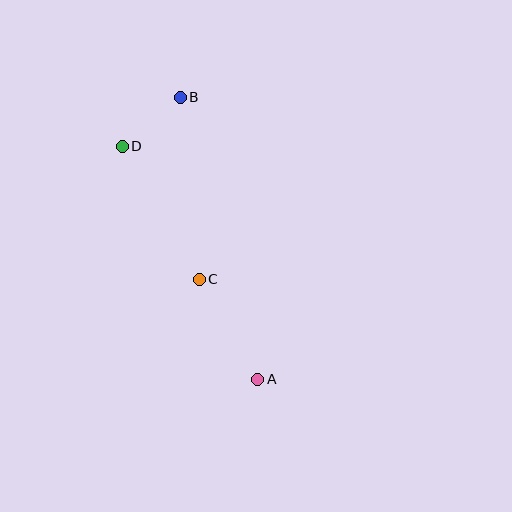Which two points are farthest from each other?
Points A and B are farthest from each other.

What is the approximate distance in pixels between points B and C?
The distance between B and C is approximately 183 pixels.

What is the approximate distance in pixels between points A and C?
The distance between A and C is approximately 116 pixels.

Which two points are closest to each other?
Points B and D are closest to each other.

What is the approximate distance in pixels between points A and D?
The distance between A and D is approximately 270 pixels.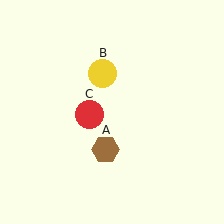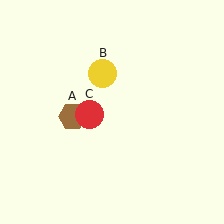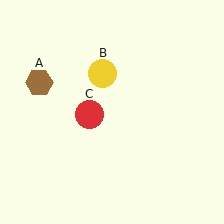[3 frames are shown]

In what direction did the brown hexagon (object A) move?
The brown hexagon (object A) moved up and to the left.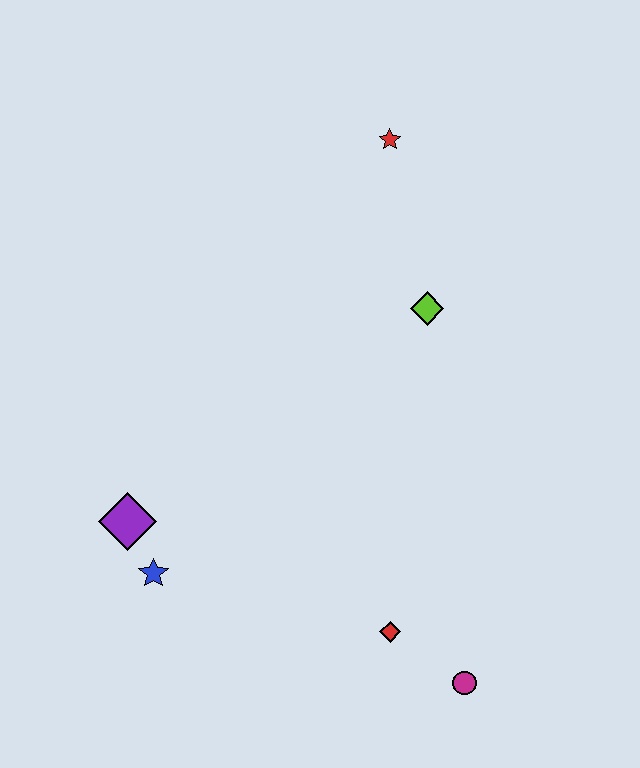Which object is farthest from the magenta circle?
The red star is farthest from the magenta circle.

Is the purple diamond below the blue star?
No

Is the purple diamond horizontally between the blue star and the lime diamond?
No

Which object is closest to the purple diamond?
The blue star is closest to the purple diamond.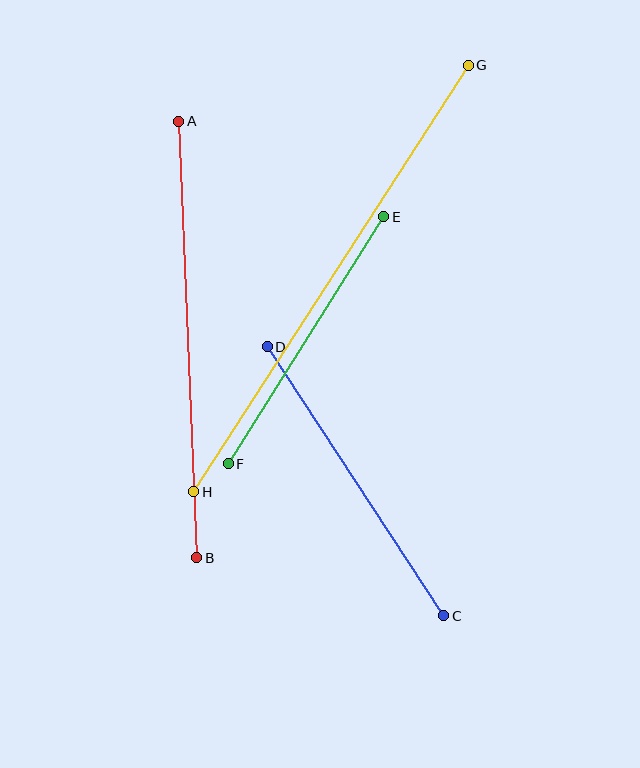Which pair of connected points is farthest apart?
Points G and H are farthest apart.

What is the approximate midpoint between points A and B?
The midpoint is at approximately (188, 339) pixels.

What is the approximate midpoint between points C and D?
The midpoint is at approximately (355, 481) pixels.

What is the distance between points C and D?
The distance is approximately 322 pixels.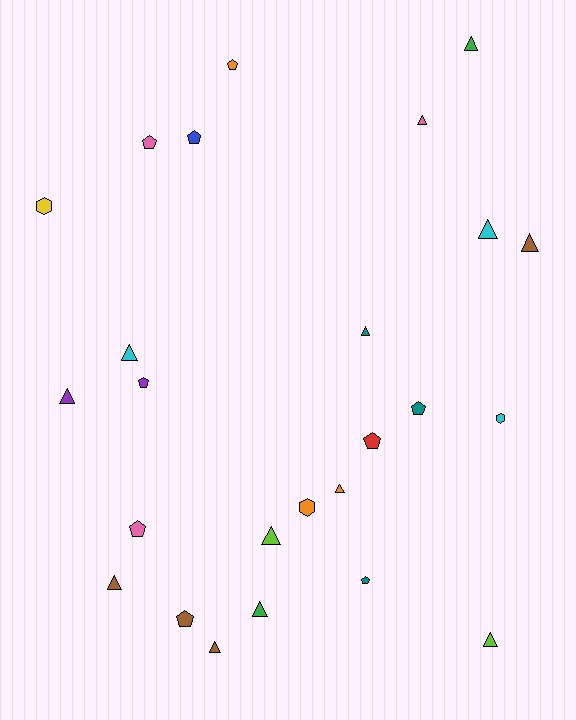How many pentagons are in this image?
There are 9 pentagons.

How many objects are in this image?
There are 25 objects.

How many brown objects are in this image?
There are 4 brown objects.